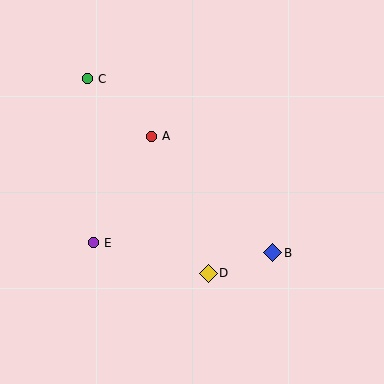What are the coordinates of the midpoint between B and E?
The midpoint between B and E is at (183, 248).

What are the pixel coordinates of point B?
Point B is at (273, 253).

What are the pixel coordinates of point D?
Point D is at (208, 273).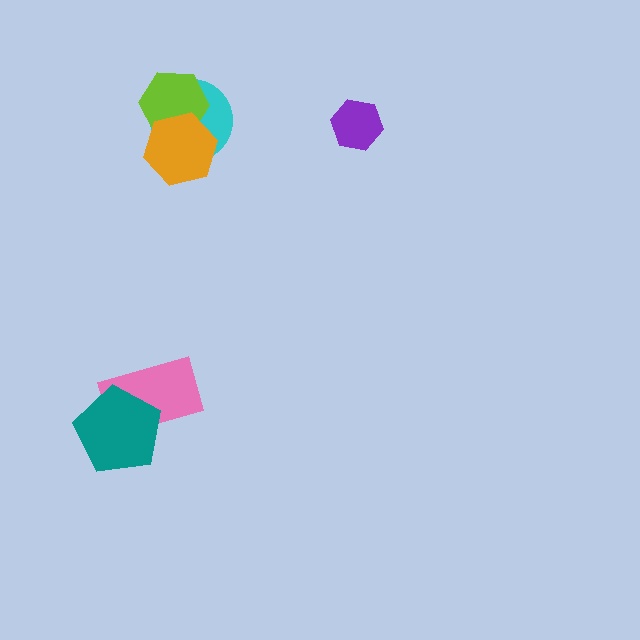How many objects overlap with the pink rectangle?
1 object overlaps with the pink rectangle.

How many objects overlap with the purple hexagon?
0 objects overlap with the purple hexagon.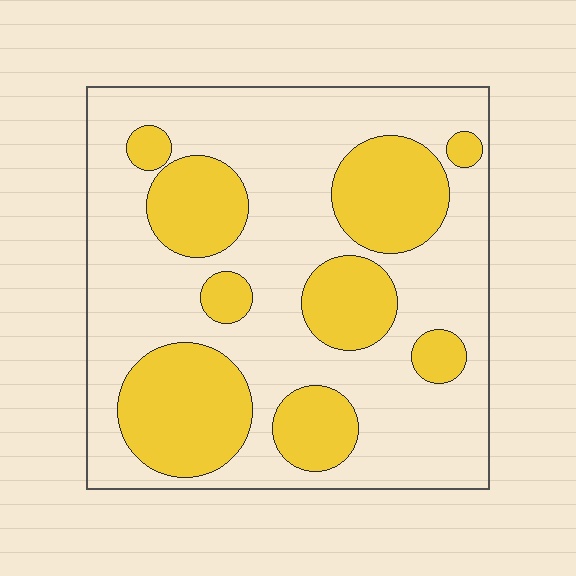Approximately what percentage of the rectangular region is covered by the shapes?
Approximately 35%.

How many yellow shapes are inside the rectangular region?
9.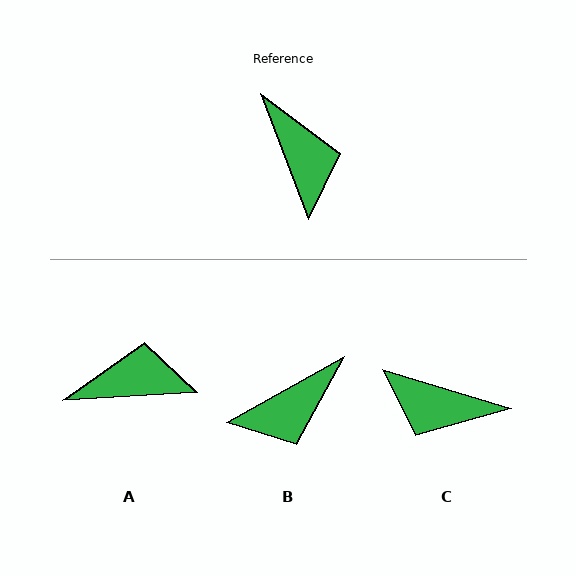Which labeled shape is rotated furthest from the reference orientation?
C, about 127 degrees away.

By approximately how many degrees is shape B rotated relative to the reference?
Approximately 81 degrees clockwise.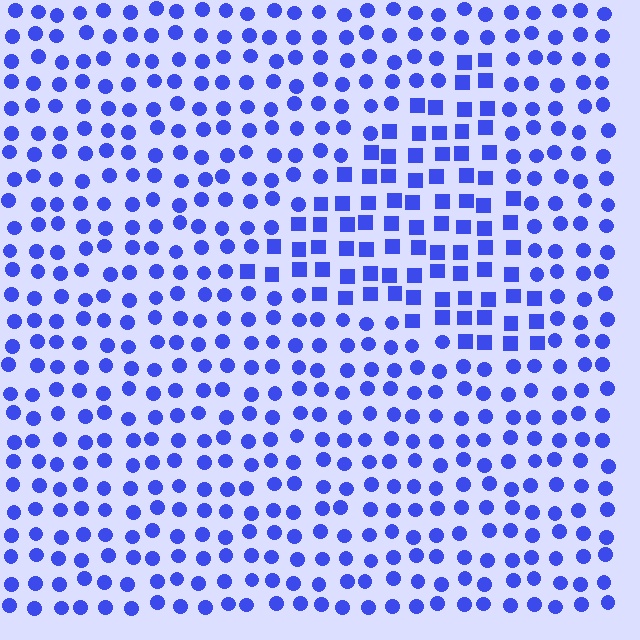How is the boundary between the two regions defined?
The boundary is defined by a change in element shape: squares inside vs. circles outside. All elements share the same color and spacing.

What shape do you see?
I see a triangle.